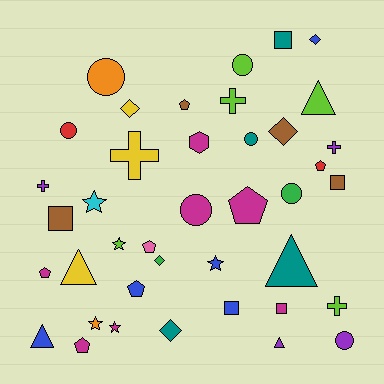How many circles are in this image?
There are 7 circles.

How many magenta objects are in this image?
There are 7 magenta objects.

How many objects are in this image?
There are 40 objects.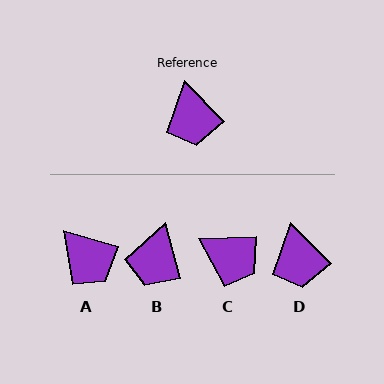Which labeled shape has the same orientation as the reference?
D.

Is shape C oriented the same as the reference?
No, it is off by about 48 degrees.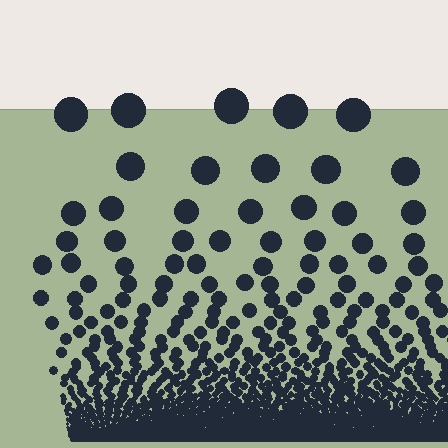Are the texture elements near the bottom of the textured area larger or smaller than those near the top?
Smaller. The gradient is inverted — elements near the bottom are smaller and denser.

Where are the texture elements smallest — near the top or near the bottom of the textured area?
Near the bottom.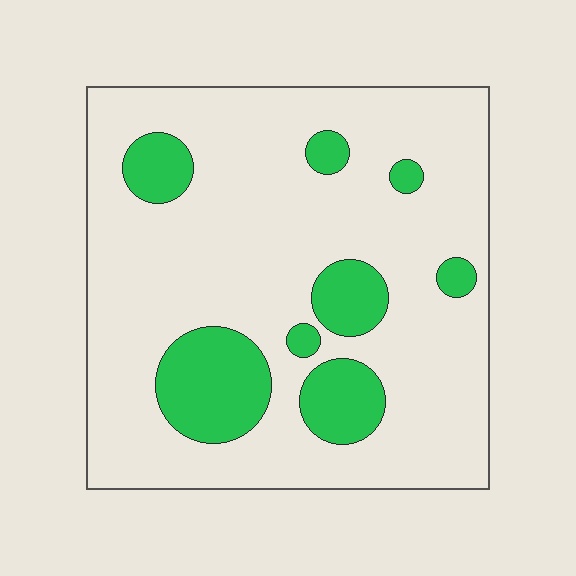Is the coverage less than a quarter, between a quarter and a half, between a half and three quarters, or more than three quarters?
Less than a quarter.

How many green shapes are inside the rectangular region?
8.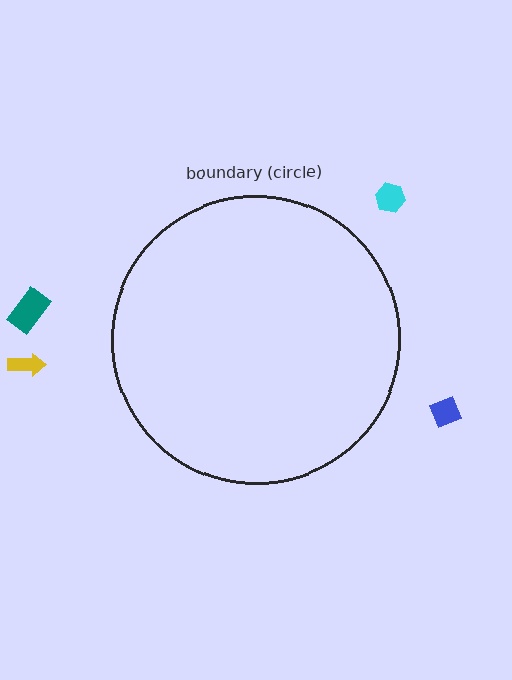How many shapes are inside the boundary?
0 inside, 4 outside.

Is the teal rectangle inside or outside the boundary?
Outside.